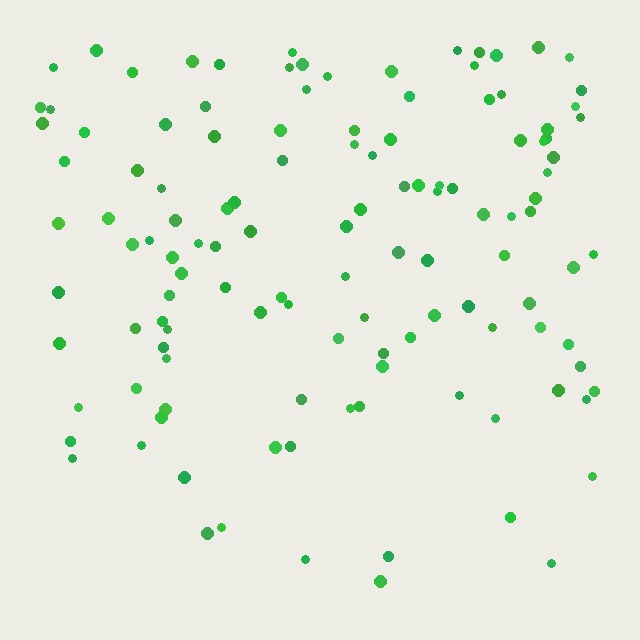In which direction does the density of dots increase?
From bottom to top, with the top side densest.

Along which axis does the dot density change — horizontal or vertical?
Vertical.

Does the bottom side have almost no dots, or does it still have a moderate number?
Still a moderate number, just noticeably fewer than the top.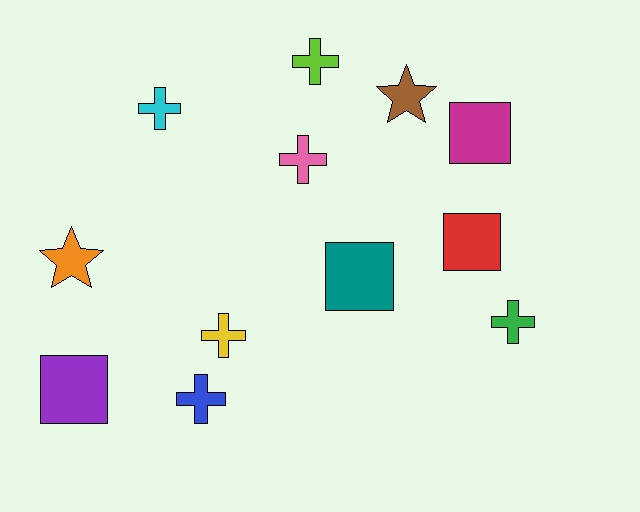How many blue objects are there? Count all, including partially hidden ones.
There is 1 blue object.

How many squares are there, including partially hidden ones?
There are 4 squares.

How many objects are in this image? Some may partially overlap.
There are 12 objects.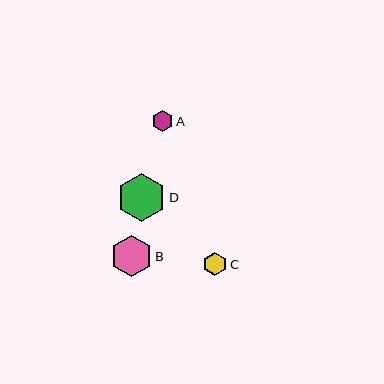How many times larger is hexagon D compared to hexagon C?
Hexagon D is approximately 2.0 times the size of hexagon C.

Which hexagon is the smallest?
Hexagon A is the smallest with a size of approximately 21 pixels.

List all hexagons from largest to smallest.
From largest to smallest: D, B, C, A.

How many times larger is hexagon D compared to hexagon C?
Hexagon D is approximately 2.0 times the size of hexagon C.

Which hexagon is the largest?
Hexagon D is the largest with a size of approximately 48 pixels.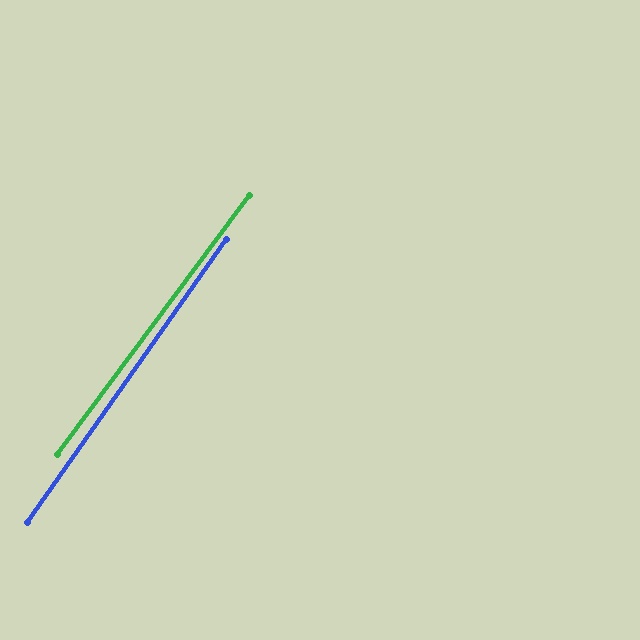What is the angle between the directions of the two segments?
Approximately 1 degree.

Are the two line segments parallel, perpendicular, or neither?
Parallel — their directions differ by only 1.3°.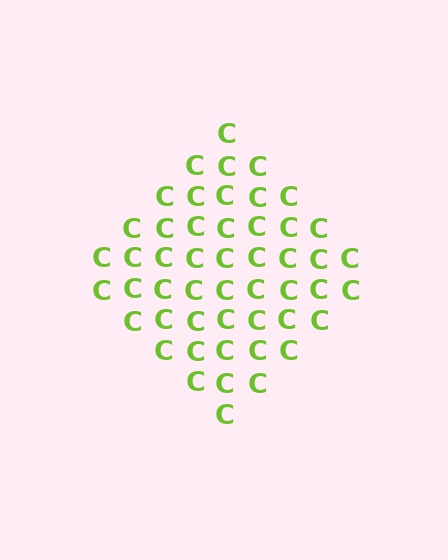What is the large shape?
The large shape is a diamond.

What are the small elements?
The small elements are letter C's.